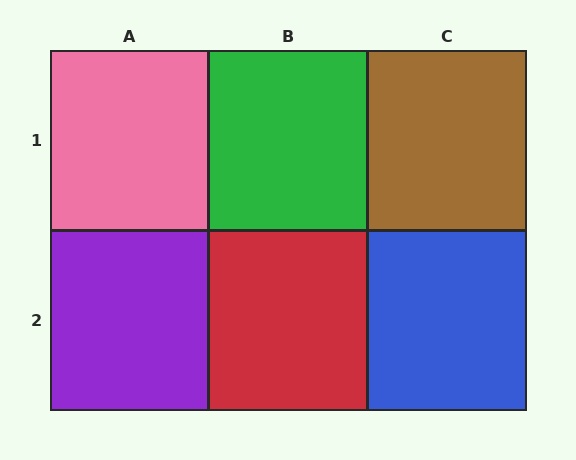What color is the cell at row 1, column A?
Pink.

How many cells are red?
1 cell is red.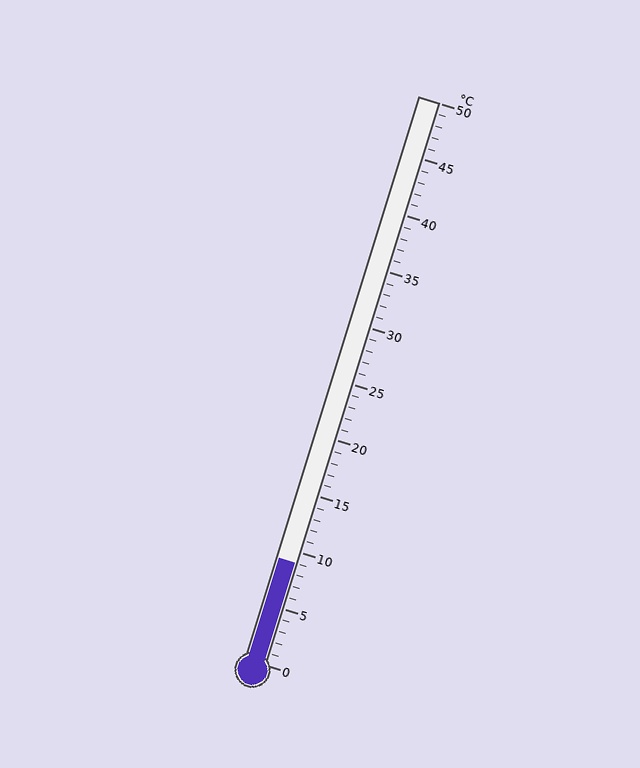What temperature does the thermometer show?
The thermometer shows approximately 9°C.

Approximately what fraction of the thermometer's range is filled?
The thermometer is filled to approximately 20% of its range.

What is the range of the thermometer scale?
The thermometer scale ranges from 0°C to 50°C.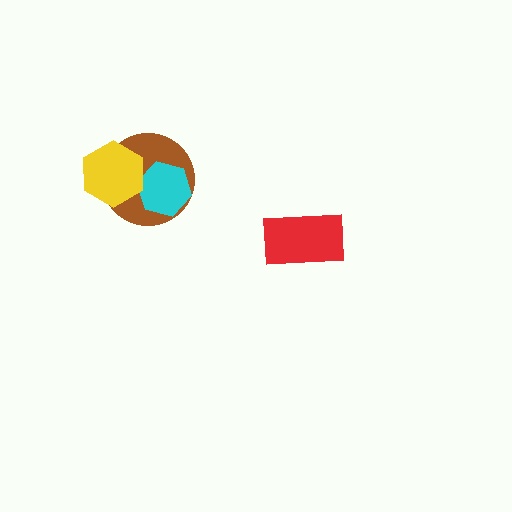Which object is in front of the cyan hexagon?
The yellow hexagon is in front of the cyan hexagon.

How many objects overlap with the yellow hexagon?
2 objects overlap with the yellow hexagon.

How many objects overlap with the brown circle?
2 objects overlap with the brown circle.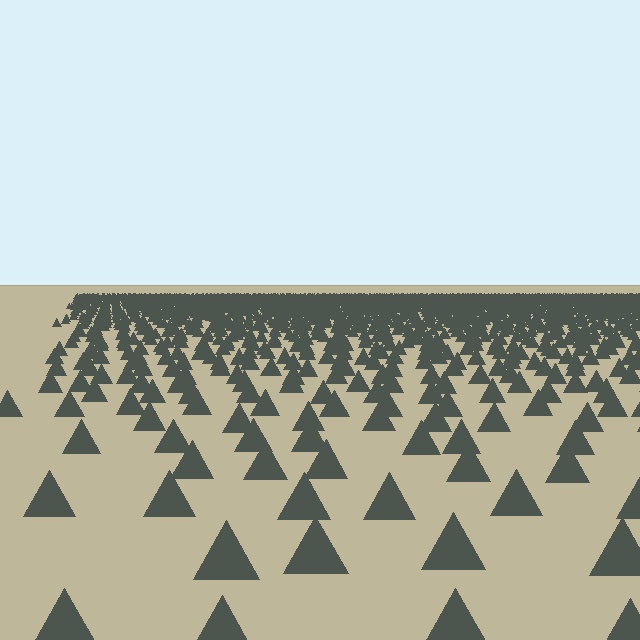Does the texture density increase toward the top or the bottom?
Density increases toward the top.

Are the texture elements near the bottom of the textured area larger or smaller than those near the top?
Larger. Near the bottom, elements are closer to the viewer and appear at a bigger on-screen size.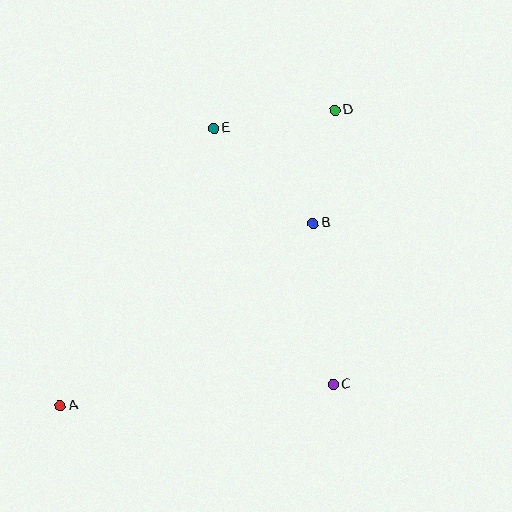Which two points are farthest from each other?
Points A and D are farthest from each other.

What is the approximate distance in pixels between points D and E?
The distance between D and E is approximately 123 pixels.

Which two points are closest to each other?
Points B and D are closest to each other.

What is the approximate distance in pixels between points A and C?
The distance between A and C is approximately 274 pixels.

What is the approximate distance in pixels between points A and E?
The distance between A and E is approximately 317 pixels.